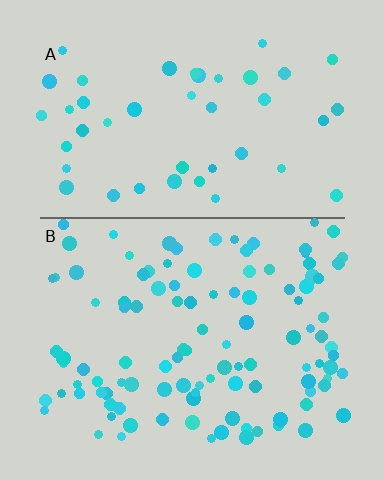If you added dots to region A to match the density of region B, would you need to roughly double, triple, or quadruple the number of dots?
Approximately double.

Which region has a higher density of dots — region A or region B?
B (the bottom).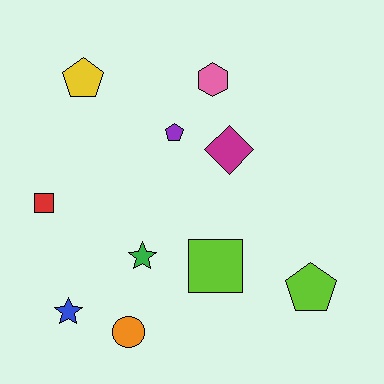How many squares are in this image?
There are 2 squares.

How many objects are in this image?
There are 10 objects.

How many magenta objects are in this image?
There is 1 magenta object.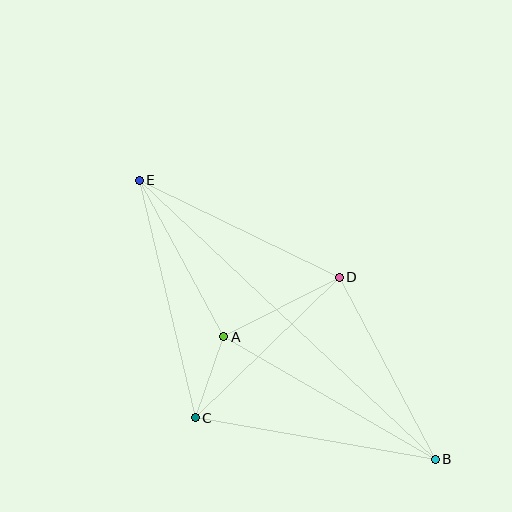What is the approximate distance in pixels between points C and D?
The distance between C and D is approximately 201 pixels.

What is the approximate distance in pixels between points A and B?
The distance between A and B is approximately 245 pixels.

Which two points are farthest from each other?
Points B and E are farthest from each other.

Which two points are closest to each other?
Points A and C are closest to each other.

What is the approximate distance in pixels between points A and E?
The distance between A and E is approximately 178 pixels.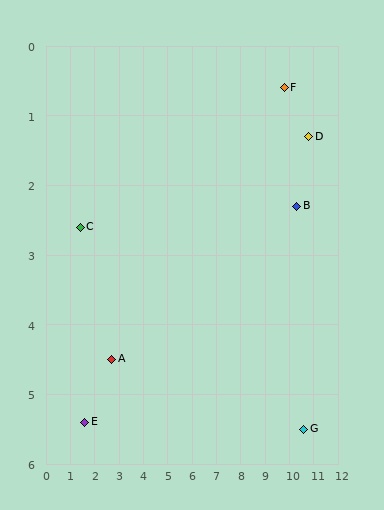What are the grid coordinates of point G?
Point G is at approximately (10.6, 5.5).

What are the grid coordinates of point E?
Point E is at approximately (1.6, 5.4).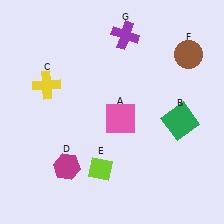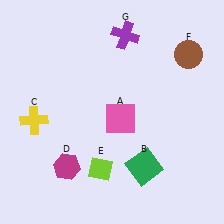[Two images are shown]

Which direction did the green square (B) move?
The green square (B) moved down.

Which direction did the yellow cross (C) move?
The yellow cross (C) moved down.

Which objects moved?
The objects that moved are: the green square (B), the yellow cross (C).